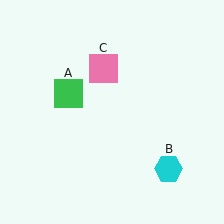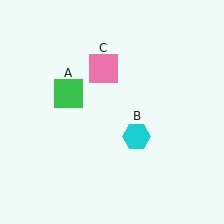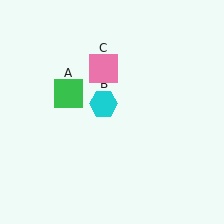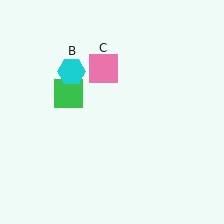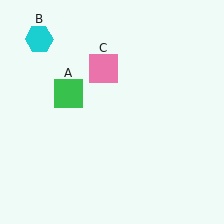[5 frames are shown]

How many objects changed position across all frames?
1 object changed position: cyan hexagon (object B).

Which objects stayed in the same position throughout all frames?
Green square (object A) and pink square (object C) remained stationary.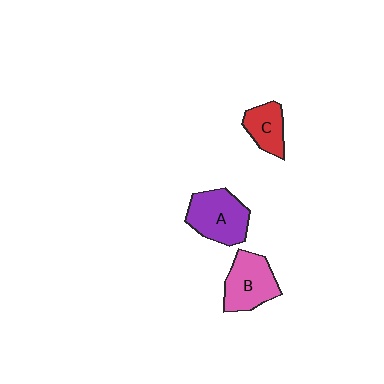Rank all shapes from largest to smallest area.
From largest to smallest: A (purple), B (pink), C (red).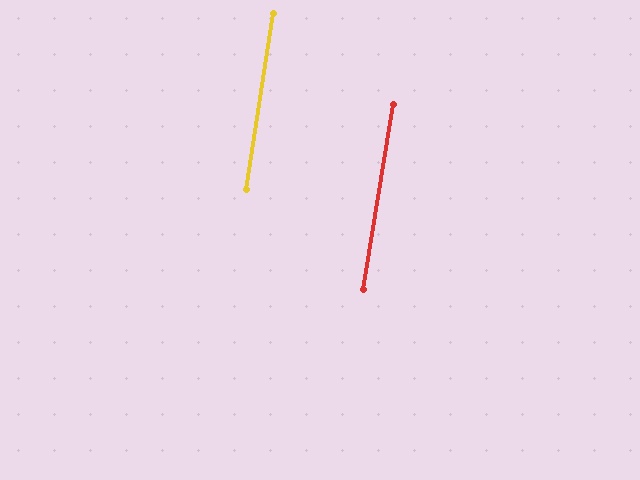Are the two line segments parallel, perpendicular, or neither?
Parallel — their directions differ by only 0.6°.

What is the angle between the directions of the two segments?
Approximately 1 degree.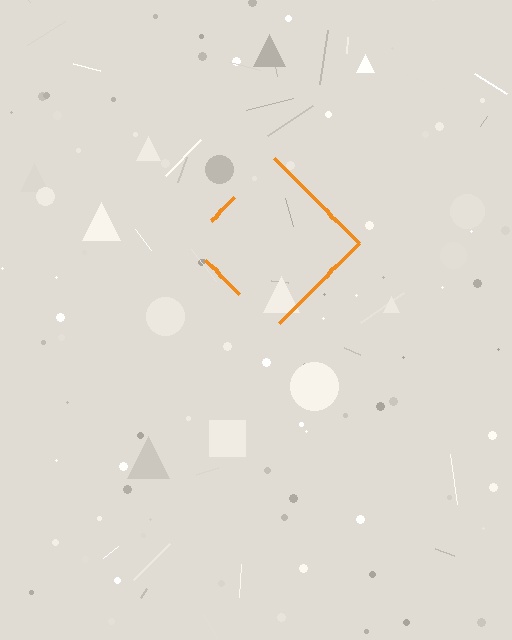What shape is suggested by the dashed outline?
The dashed outline suggests a diamond.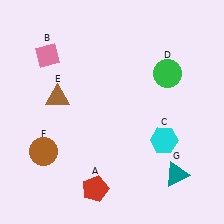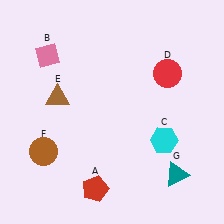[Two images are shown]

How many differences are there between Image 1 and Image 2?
There is 1 difference between the two images.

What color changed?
The circle (D) changed from green in Image 1 to red in Image 2.